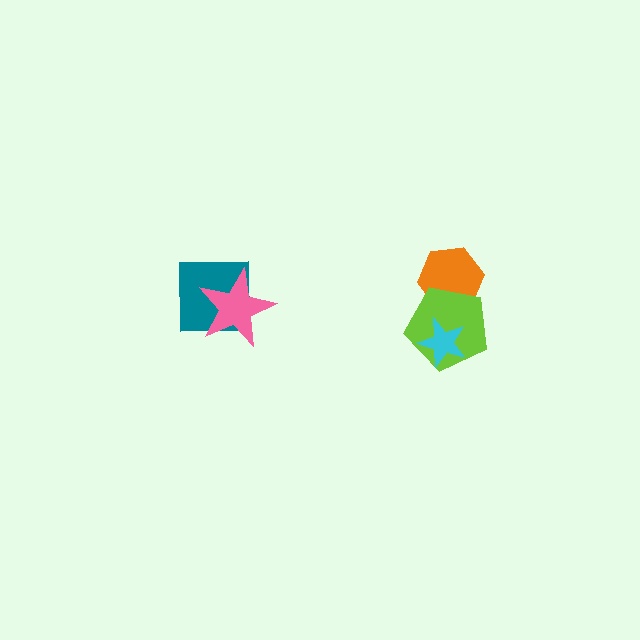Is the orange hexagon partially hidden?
Yes, it is partially covered by another shape.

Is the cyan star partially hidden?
No, no other shape covers it.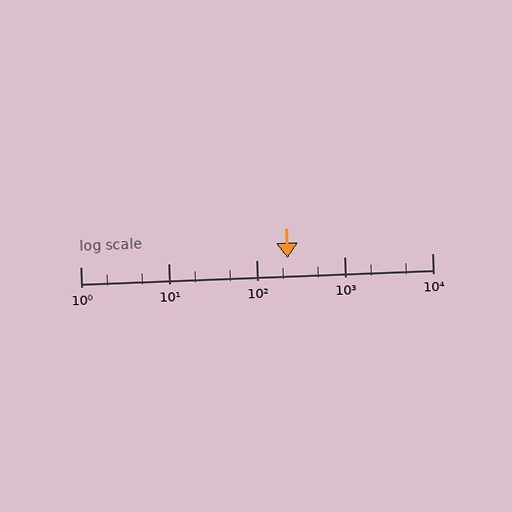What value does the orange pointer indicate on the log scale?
The pointer indicates approximately 230.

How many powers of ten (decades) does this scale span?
The scale spans 4 decades, from 1 to 10000.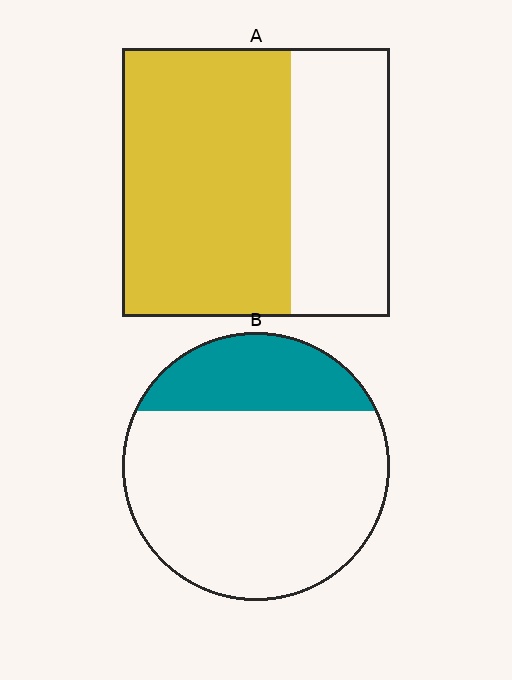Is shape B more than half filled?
No.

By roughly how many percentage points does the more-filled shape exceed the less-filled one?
By roughly 40 percentage points (A over B).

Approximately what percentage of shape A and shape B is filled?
A is approximately 65% and B is approximately 25%.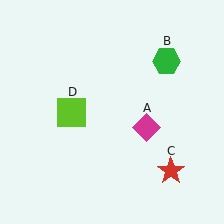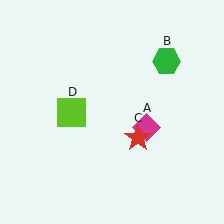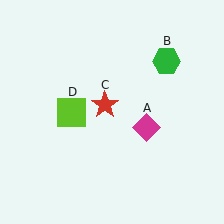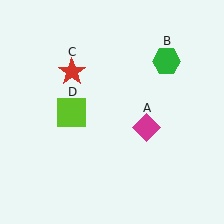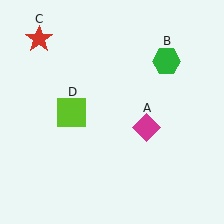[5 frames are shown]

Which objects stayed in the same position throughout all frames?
Magenta diamond (object A) and green hexagon (object B) and lime square (object D) remained stationary.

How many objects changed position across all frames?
1 object changed position: red star (object C).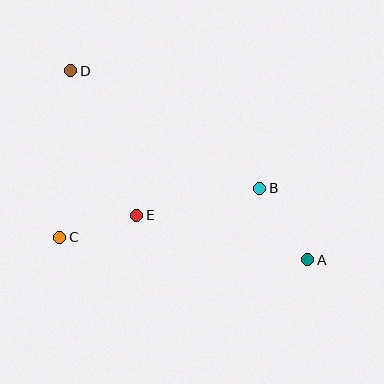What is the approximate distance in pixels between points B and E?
The distance between B and E is approximately 126 pixels.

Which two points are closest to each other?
Points C and E are closest to each other.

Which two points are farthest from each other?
Points A and D are farthest from each other.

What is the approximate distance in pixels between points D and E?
The distance between D and E is approximately 159 pixels.